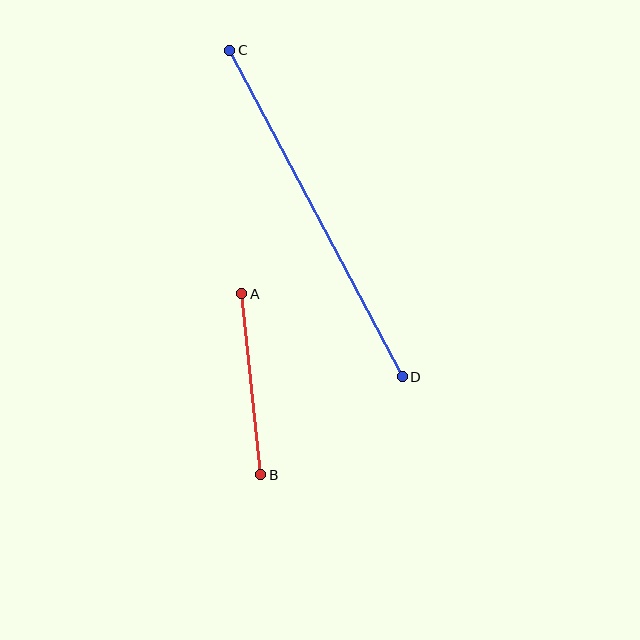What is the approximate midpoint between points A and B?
The midpoint is at approximately (251, 384) pixels.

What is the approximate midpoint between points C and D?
The midpoint is at approximately (316, 214) pixels.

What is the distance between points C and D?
The distance is approximately 370 pixels.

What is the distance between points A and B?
The distance is approximately 182 pixels.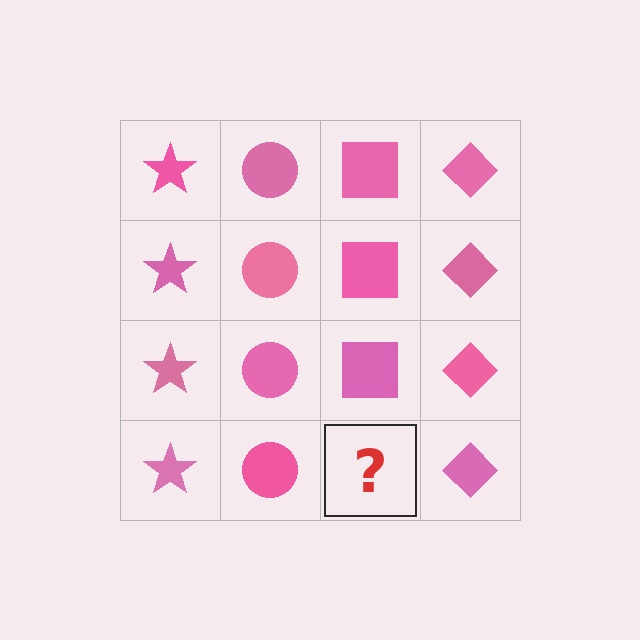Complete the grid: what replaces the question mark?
The question mark should be replaced with a pink square.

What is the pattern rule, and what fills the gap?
The rule is that each column has a consistent shape. The gap should be filled with a pink square.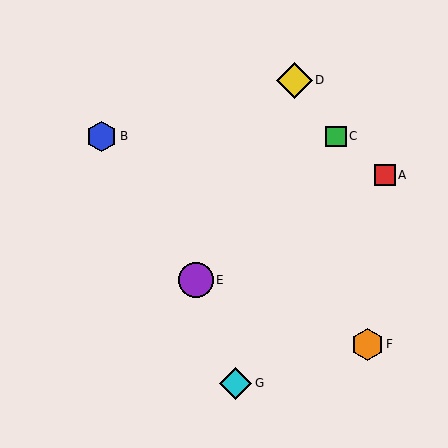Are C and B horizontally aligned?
Yes, both are at y≈136.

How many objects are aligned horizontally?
2 objects (B, C) are aligned horizontally.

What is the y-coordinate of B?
Object B is at y≈136.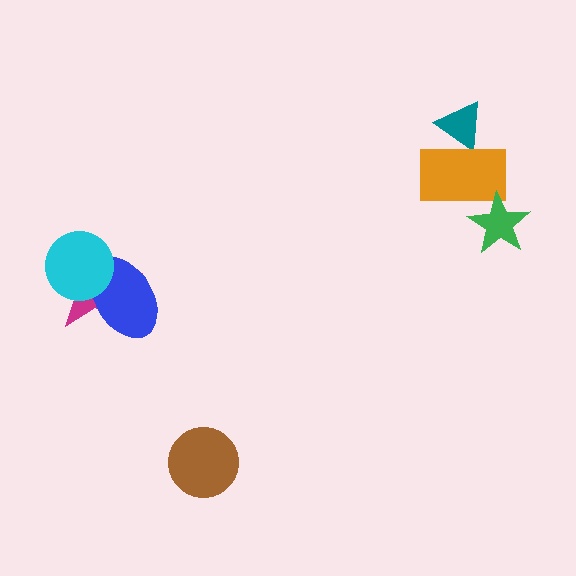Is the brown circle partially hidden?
No, no other shape covers it.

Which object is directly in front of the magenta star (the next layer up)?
The blue ellipse is directly in front of the magenta star.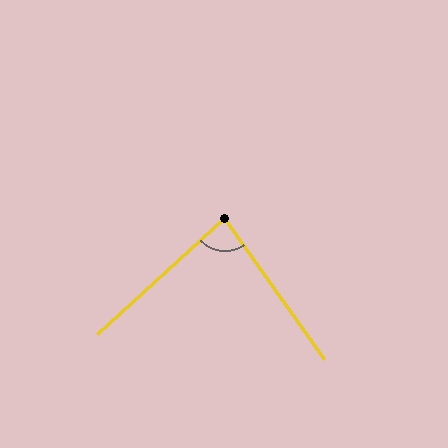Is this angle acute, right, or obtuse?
It is acute.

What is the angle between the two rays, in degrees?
Approximately 83 degrees.